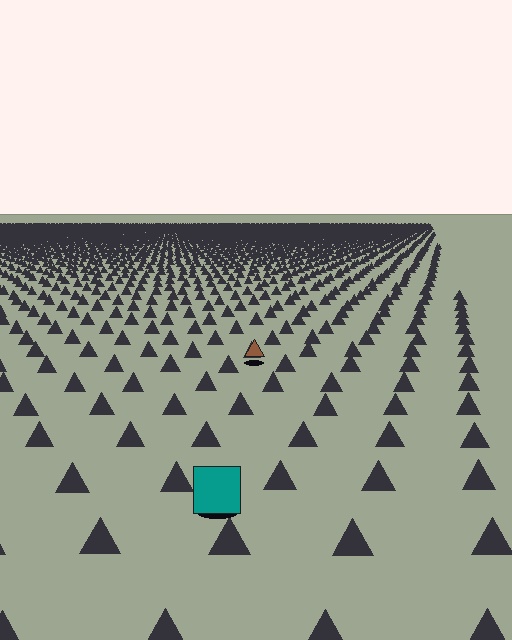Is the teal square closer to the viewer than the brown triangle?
Yes. The teal square is closer — you can tell from the texture gradient: the ground texture is coarser near it.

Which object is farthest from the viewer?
The brown triangle is farthest from the viewer. It appears smaller and the ground texture around it is denser.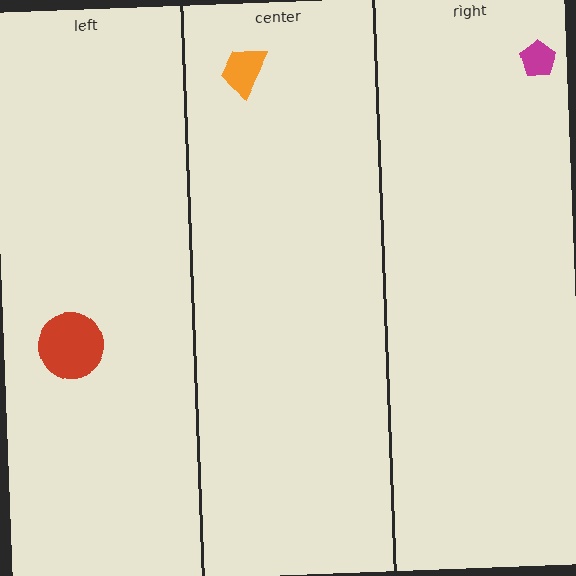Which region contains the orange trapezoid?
The center region.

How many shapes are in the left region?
1.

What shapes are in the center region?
The orange trapezoid.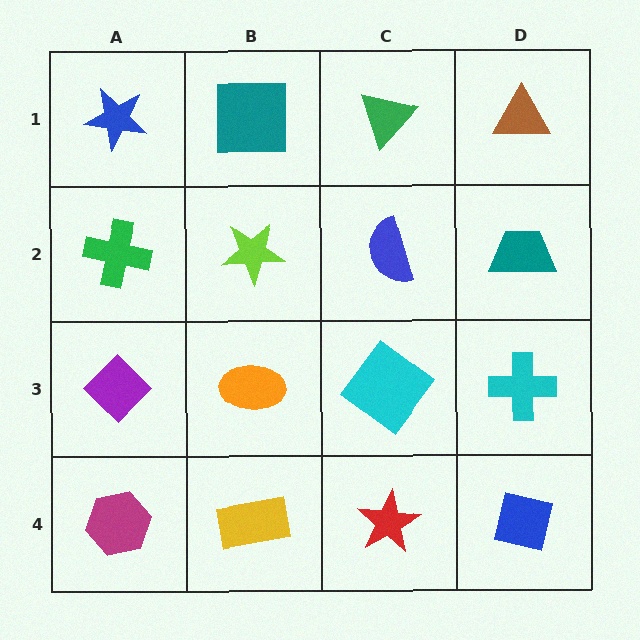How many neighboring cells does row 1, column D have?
2.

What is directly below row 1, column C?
A blue semicircle.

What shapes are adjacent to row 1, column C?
A blue semicircle (row 2, column C), a teal square (row 1, column B), a brown triangle (row 1, column D).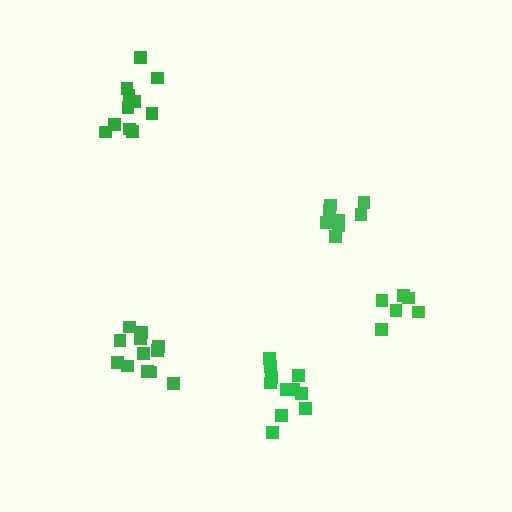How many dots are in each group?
Group 1: 6 dots, Group 2: 11 dots, Group 3: 8 dots, Group 4: 11 dots, Group 5: 12 dots (48 total).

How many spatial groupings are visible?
There are 5 spatial groupings.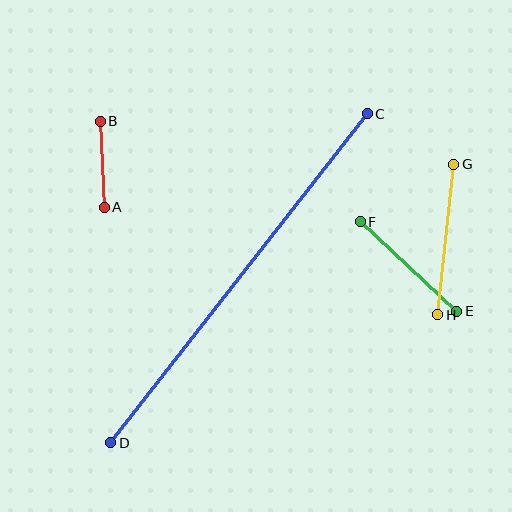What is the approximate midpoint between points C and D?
The midpoint is at approximately (239, 278) pixels.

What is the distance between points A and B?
The distance is approximately 86 pixels.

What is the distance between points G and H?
The distance is approximately 151 pixels.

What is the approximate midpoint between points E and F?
The midpoint is at approximately (408, 266) pixels.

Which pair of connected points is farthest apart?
Points C and D are farthest apart.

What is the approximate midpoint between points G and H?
The midpoint is at approximately (446, 240) pixels.